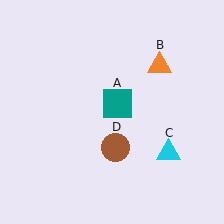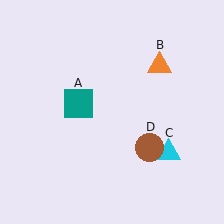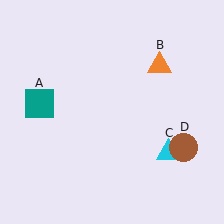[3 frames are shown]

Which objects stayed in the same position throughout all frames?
Orange triangle (object B) and cyan triangle (object C) remained stationary.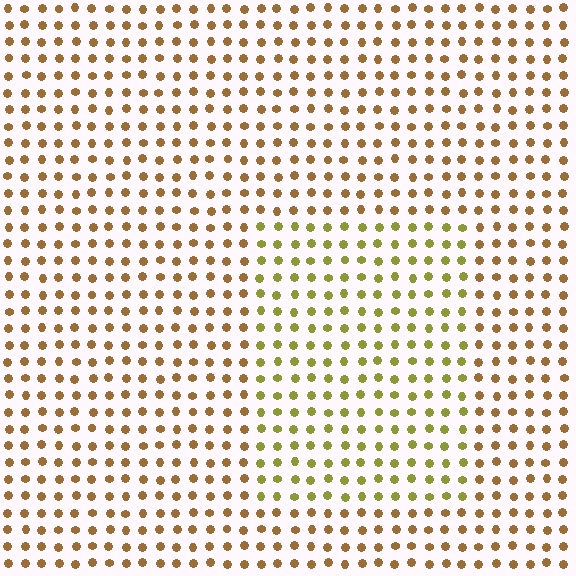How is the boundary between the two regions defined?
The boundary is defined purely by a slight shift in hue (about 35 degrees). Spacing, size, and orientation are identical on both sides.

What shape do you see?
I see a rectangle.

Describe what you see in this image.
The image is filled with small brown elements in a uniform arrangement. A rectangle-shaped region is visible where the elements are tinted to a slightly different hue, forming a subtle color boundary.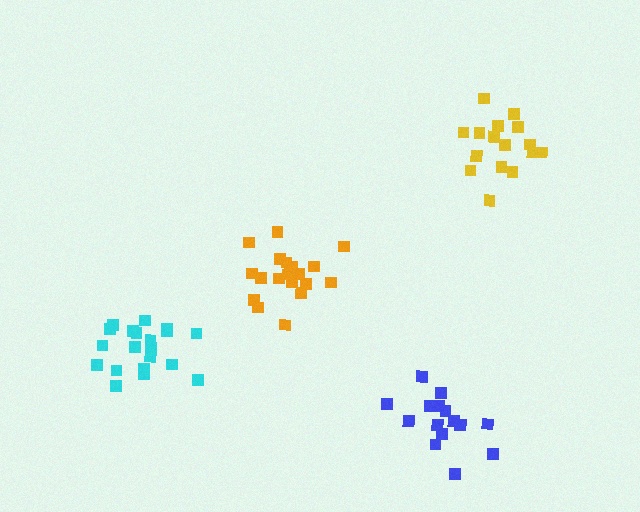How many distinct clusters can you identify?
There are 4 distinct clusters.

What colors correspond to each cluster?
The clusters are colored: orange, blue, yellow, cyan.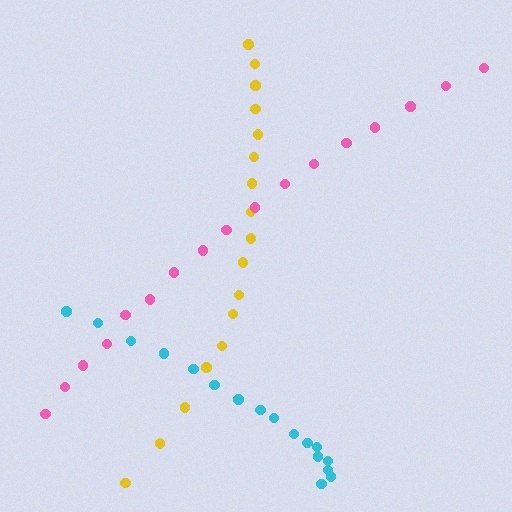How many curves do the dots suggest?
There are 3 distinct paths.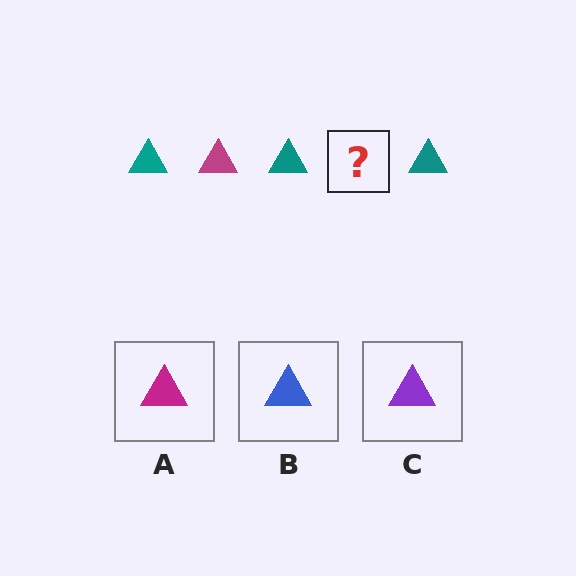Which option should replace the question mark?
Option A.